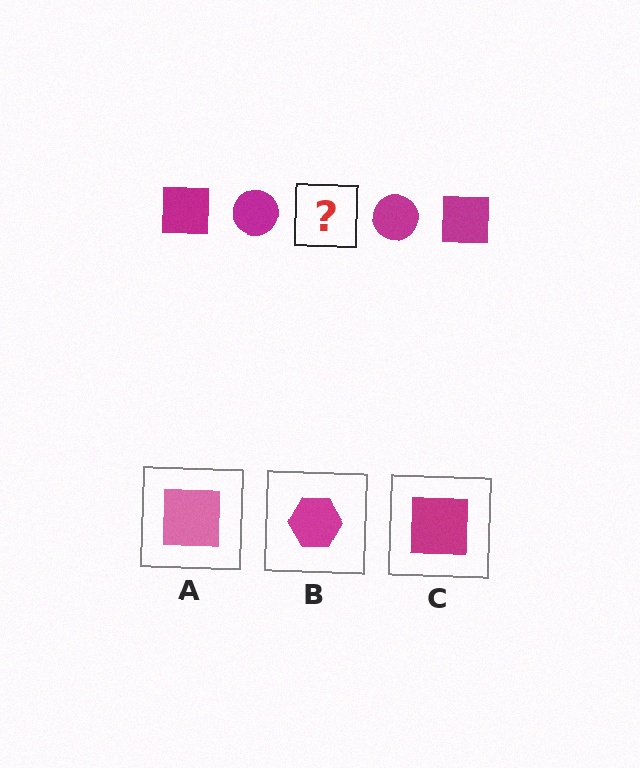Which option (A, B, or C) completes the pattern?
C.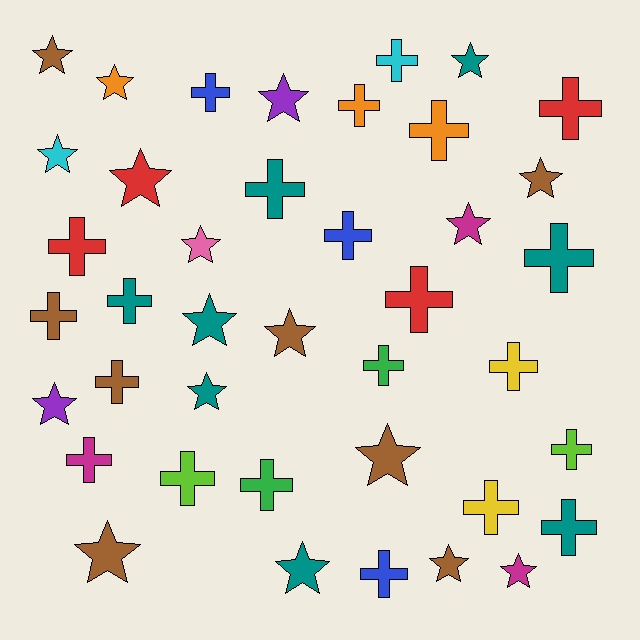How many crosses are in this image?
There are 22 crosses.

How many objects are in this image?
There are 40 objects.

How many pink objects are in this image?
There is 1 pink object.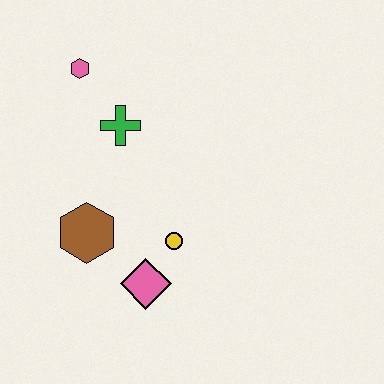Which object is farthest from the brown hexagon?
The pink hexagon is farthest from the brown hexagon.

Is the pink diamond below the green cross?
Yes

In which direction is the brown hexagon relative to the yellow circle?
The brown hexagon is to the left of the yellow circle.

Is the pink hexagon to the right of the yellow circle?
No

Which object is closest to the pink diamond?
The yellow circle is closest to the pink diamond.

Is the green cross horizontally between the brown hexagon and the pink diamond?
Yes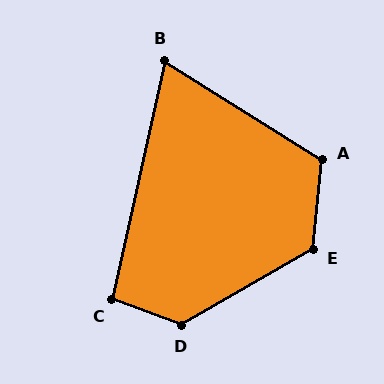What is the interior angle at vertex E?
Approximately 126 degrees (obtuse).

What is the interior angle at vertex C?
Approximately 98 degrees (obtuse).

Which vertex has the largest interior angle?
D, at approximately 129 degrees.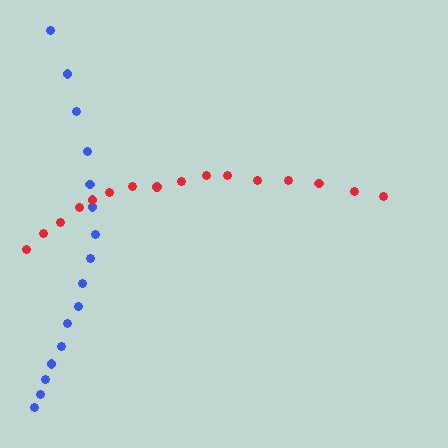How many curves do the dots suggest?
There are 2 distinct paths.